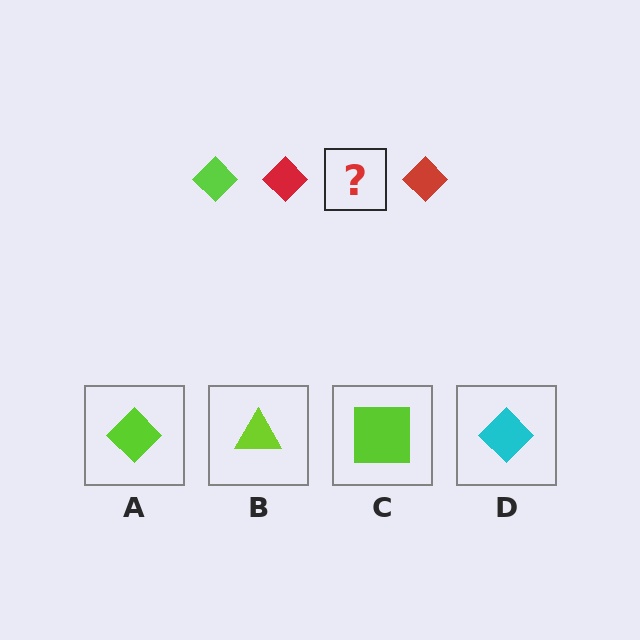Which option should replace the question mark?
Option A.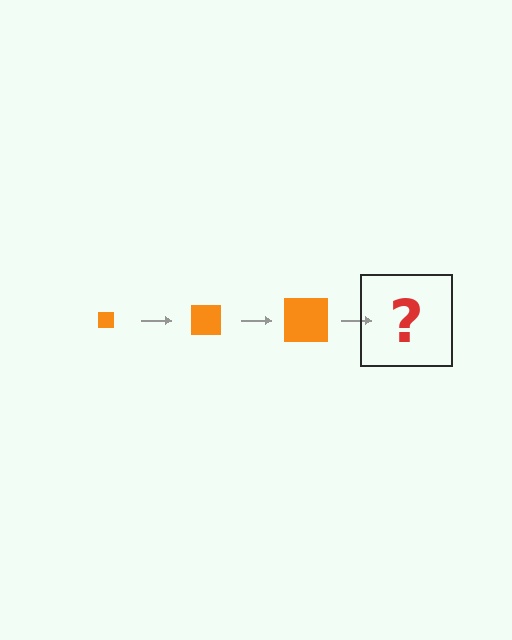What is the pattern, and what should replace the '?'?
The pattern is that the square gets progressively larger each step. The '?' should be an orange square, larger than the previous one.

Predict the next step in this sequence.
The next step is an orange square, larger than the previous one.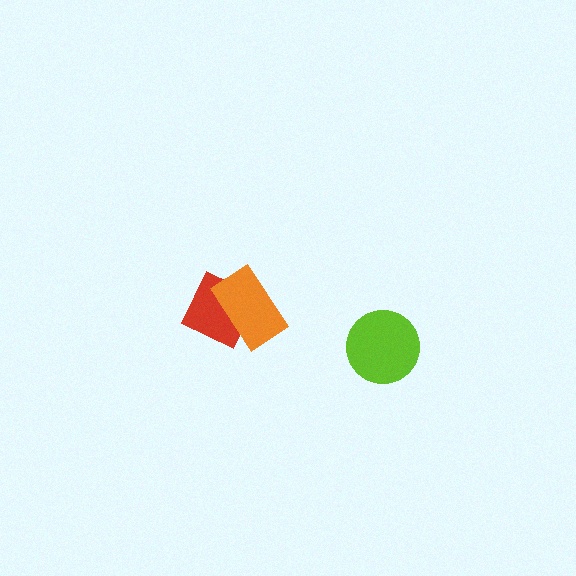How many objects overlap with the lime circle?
0 objects overlap with the lime circle.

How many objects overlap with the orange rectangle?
1 object overlaps with the orange rectangle.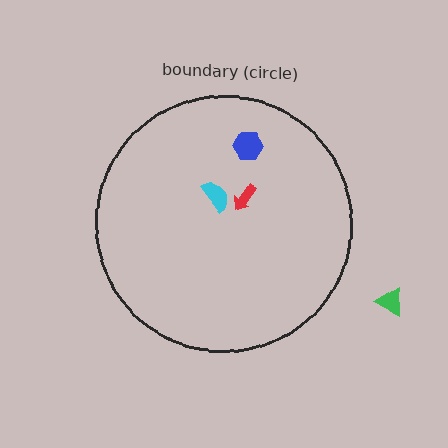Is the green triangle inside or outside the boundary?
Outside.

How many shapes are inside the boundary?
3 inside, 1 outside.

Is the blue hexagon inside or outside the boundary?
Inside.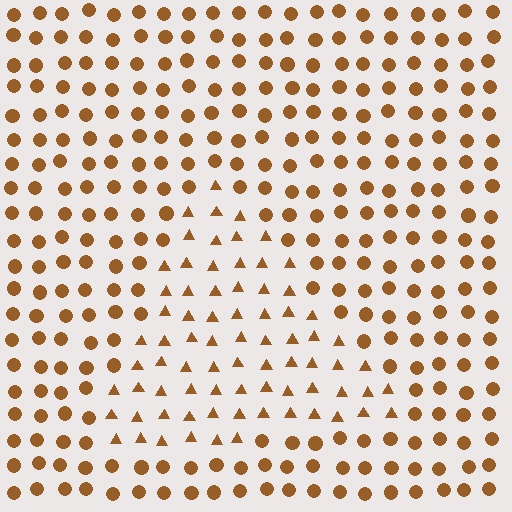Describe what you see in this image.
The image is filled with small brown elements arranged in a uniform grid. A triangle-shaped region contains triangles, while the surrounding area contains circles. The boundary is defined purely by the change in element shape.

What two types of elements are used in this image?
The image uses triangles inside the triangle region and circles outside it.